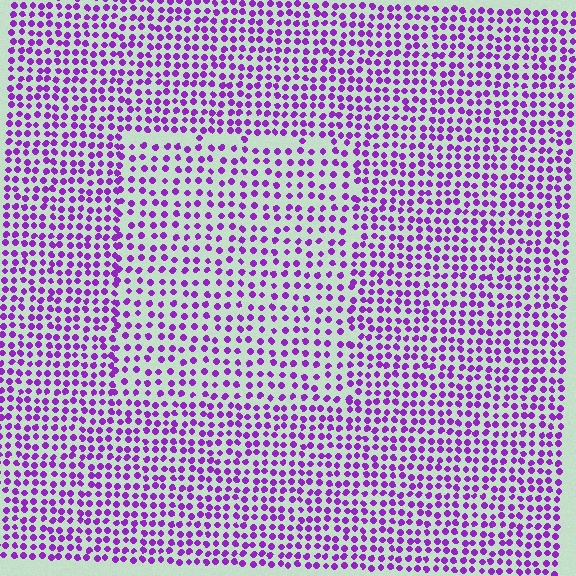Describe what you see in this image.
The image contains small purple elements arranged at two different densities. A rectangle-shaped region is visible where the elements are less densely packed than the surrounding area.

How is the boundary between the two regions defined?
The boundary is defined by a change in element density (approximately 1.5x ratio). All elements are the same color, size, and shape.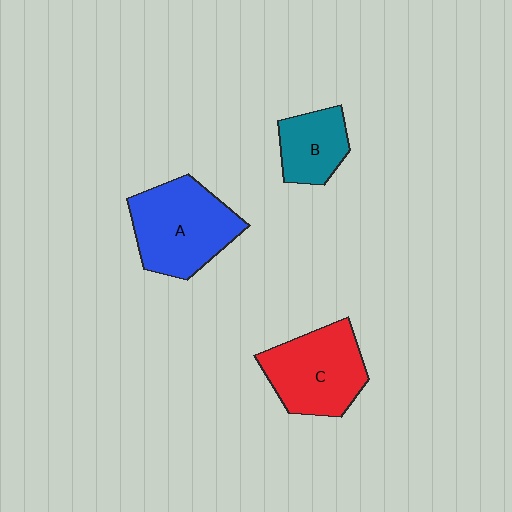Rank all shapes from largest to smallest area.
From largest to smallest: A (blue), C (red), B (teal).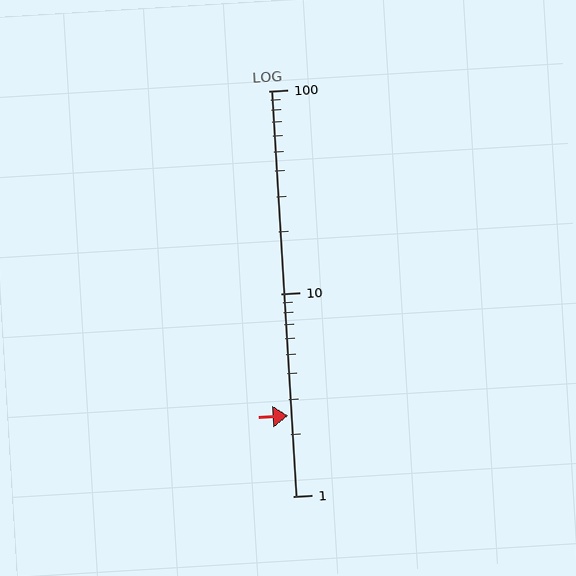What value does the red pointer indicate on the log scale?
The pointer indicates approximately 2.5.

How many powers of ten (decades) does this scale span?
The scale spans 2 decades, from 1 to 100.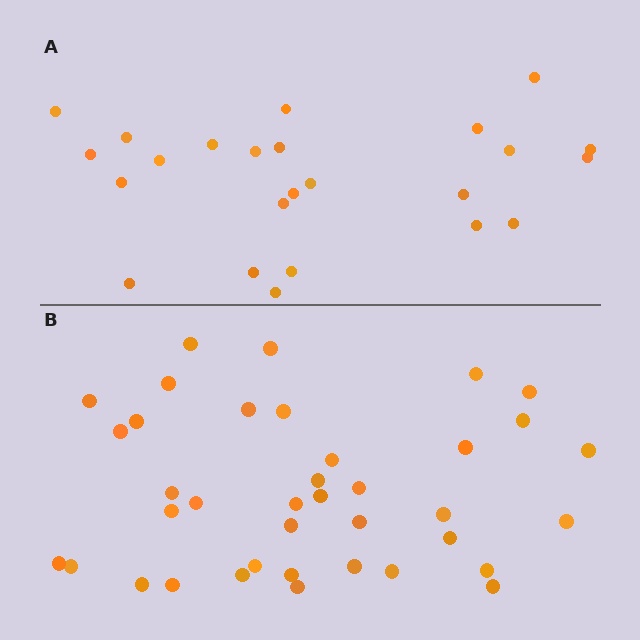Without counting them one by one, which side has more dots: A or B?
Region B (the bottom region) has more dots.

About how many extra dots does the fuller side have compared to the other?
Region B has approximately 15 more dots than region A.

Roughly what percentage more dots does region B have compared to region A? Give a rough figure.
About 60% more.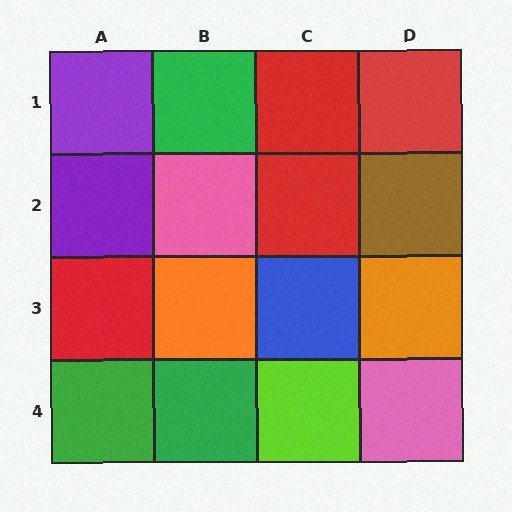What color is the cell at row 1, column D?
Red.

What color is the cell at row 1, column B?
Green.